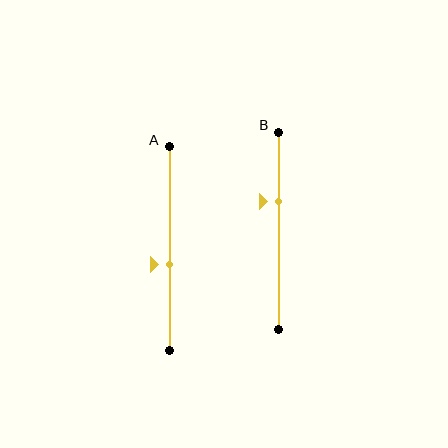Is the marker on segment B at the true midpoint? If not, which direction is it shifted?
No, the marker on segment B is shifted upward by about 15% of the segment length.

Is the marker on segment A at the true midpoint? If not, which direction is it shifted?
No, the marker on segment A is shifted downward by about 8% of the segment length.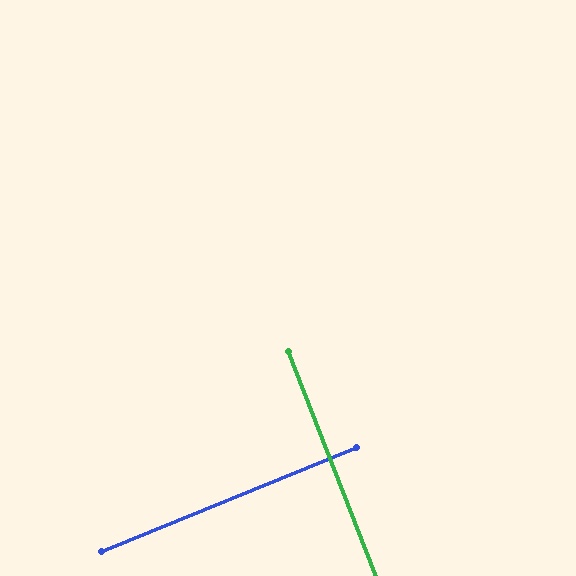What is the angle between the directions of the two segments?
Approximately 89 degrees.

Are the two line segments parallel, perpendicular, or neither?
Perpendicular — they meet at approximately 89°.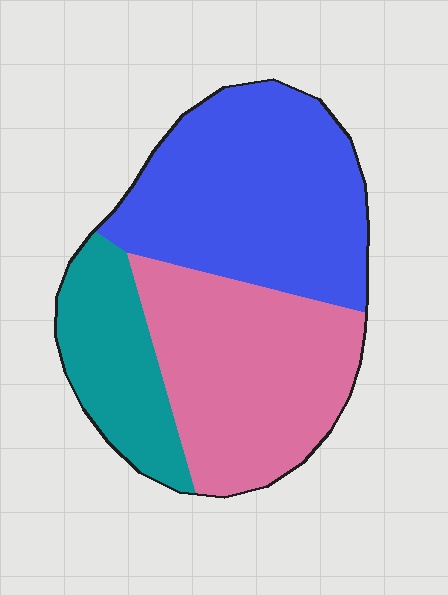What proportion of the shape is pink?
Pink covers around 40% of the shape.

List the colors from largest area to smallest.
From largest to smallest: blue, pink, teal.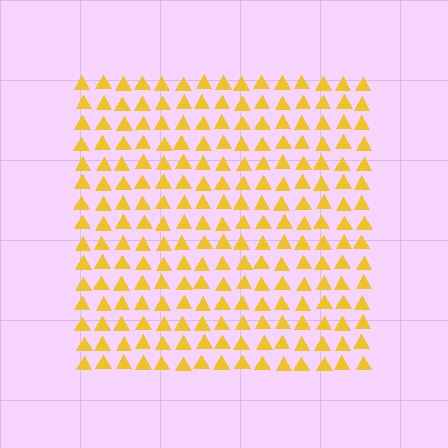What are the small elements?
The small elements are triangles.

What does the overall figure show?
The overall figure shows a square.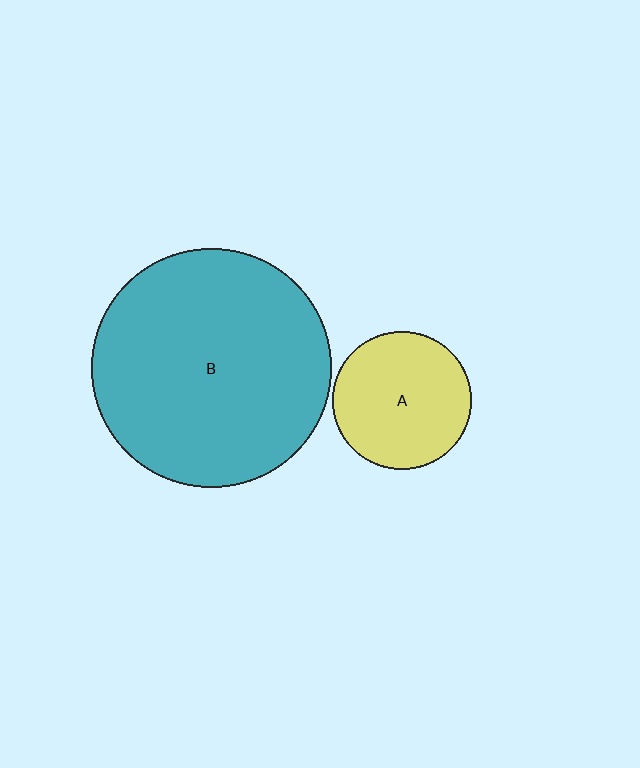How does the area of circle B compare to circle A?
Approximately 3.0 times.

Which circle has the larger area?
Circle B (teal).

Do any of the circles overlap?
No, none of the circles overlap.